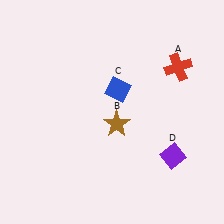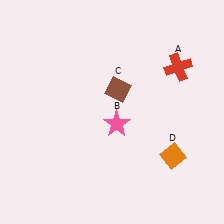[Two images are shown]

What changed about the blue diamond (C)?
In Image 1, C is blue. In Image 2, it changed to brown.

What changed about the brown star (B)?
In Image 1, B is brown. In Image 2, it changed to pink.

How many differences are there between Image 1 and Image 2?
There are 3 differences between the two images.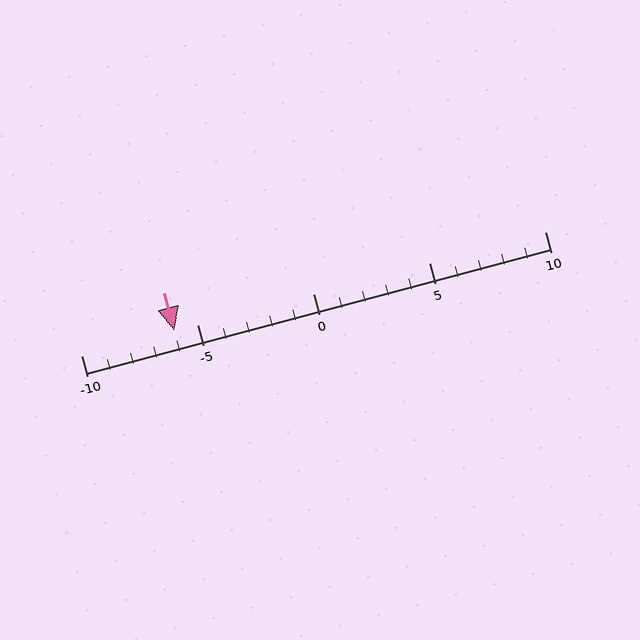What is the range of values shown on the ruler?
The ruler shows values from -10 to 10.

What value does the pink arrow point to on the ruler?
The pink arrow points to approximately -6.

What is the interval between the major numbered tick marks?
The major tick marks are spaced 5 units apart.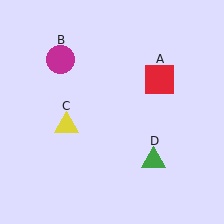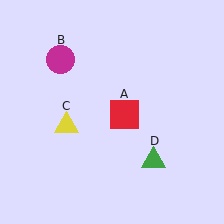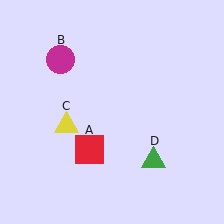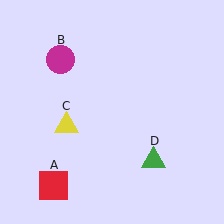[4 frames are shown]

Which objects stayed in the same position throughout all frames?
Magenta circle (object B) and yellow triangle (object C) and green triangle (object D) remained stationary.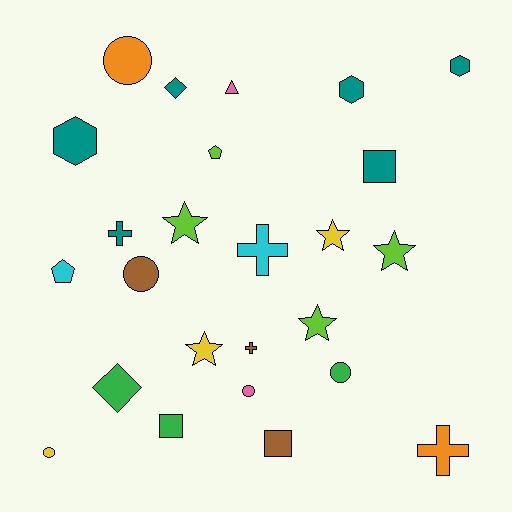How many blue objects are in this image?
There are no blue objects.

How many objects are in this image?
There are 25 objects.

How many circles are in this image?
There are 5 circles.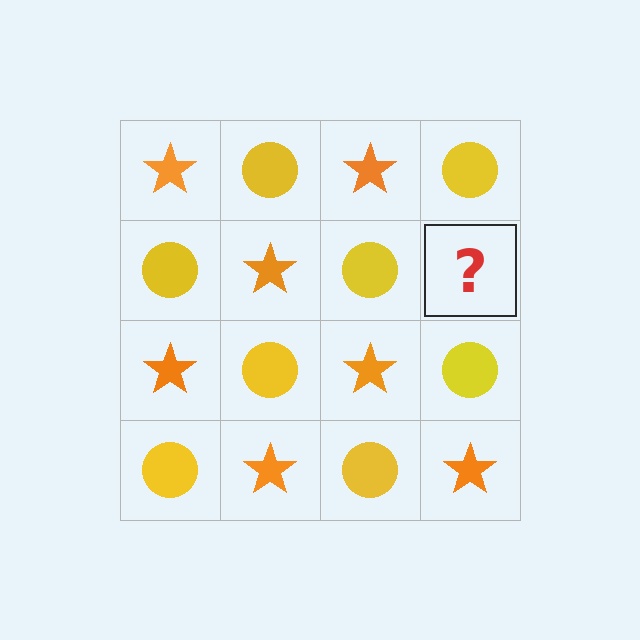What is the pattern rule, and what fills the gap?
The rule is that it alternates orange star and yellow circle in a checkerboard pattern. The gap should be filled with an orange star.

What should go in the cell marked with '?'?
The missing cell should contain an orange star.